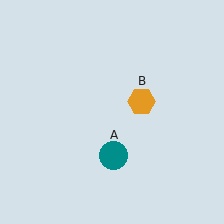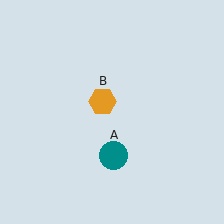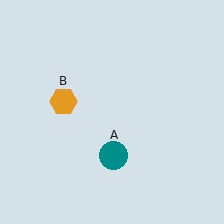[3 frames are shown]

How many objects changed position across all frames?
1 object changed position: orange hexagon (object B).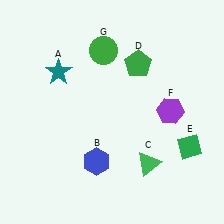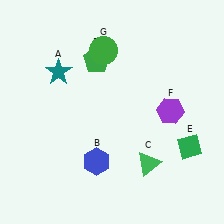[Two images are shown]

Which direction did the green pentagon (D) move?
The green pentagon (D) moved left.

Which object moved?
The green pentagon (D) moved left.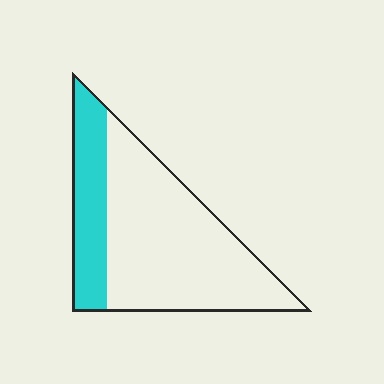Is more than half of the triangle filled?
No.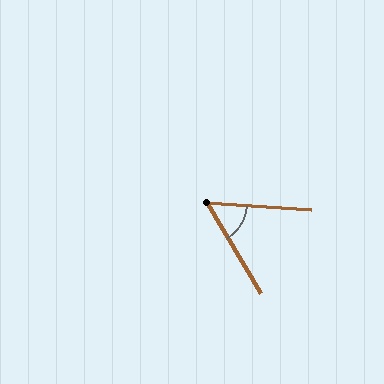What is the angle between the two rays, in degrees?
Approximately 55 degrees.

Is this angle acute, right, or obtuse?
It is acute.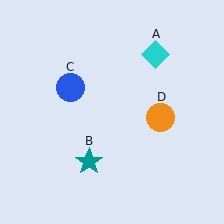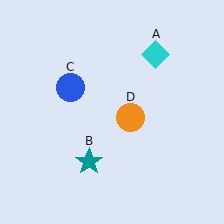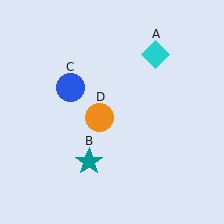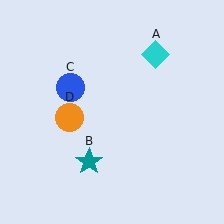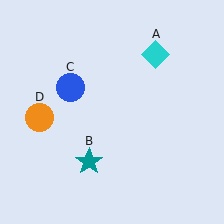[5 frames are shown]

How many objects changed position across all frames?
1 object changed position: orange circle (object D).